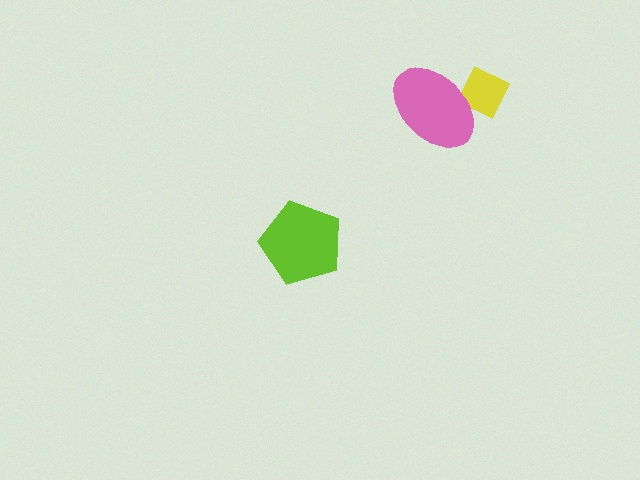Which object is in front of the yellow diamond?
The pink ellipse is in front of the yellow diamond.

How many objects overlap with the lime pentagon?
0 objects overlap with the lime pentagon.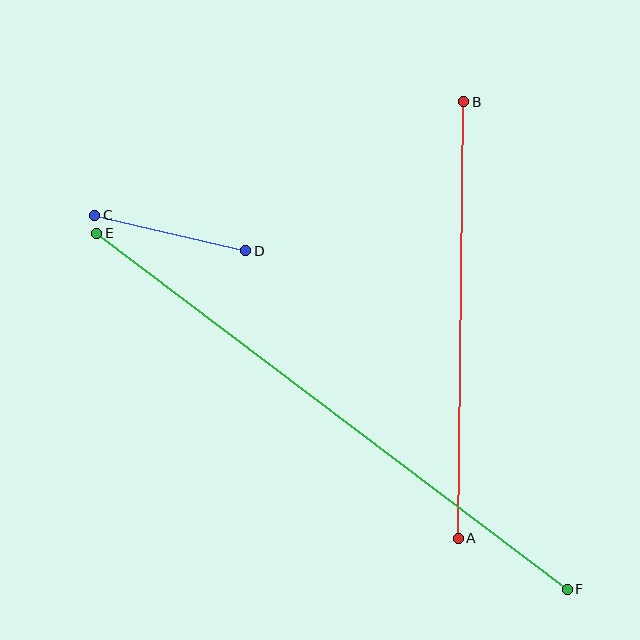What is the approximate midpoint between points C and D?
The midpoint is at approximately (170, 233) pixels.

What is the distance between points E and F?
The distance is approximately 590 pixels.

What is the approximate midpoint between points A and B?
The midpoint is at approximately (461, 320) pixels.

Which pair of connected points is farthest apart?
Points E and F are farthest apart.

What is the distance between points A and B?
The distance is approximately 436 pixels.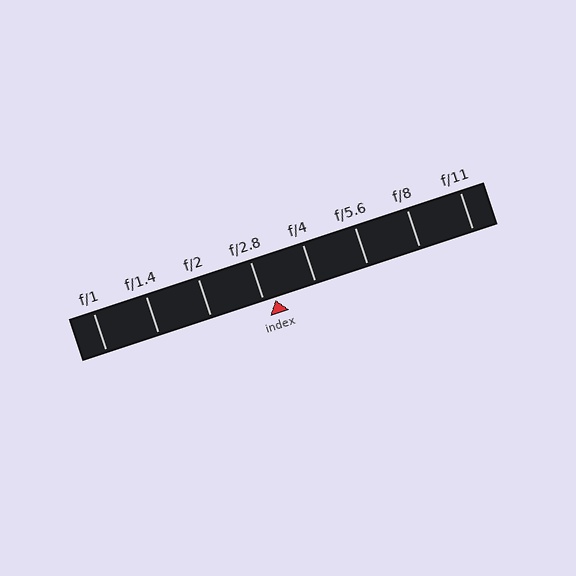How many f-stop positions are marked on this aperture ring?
There are 8 f-stop positions marked.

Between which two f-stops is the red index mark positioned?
The index mark is between f/2.8 and f/4.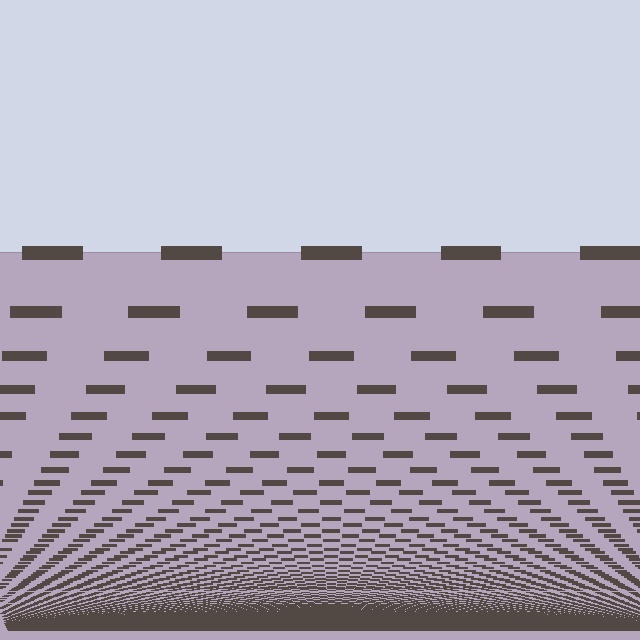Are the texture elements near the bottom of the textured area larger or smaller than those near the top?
Smaller. The gradient is inverted — elements near the bottom are smaller and denser.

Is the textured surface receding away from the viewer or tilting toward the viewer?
The surface appears to tilt toward the viewer. Texture elements get larger and sparser toward the top.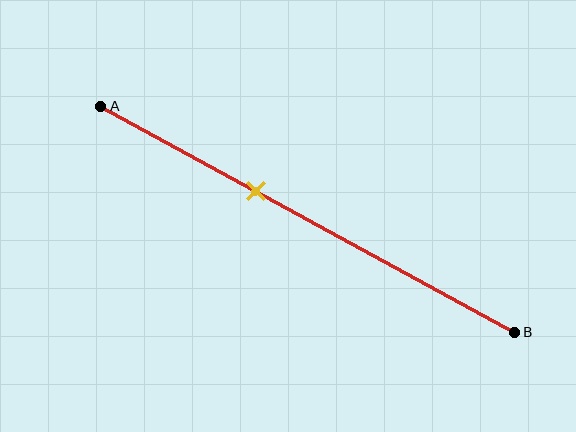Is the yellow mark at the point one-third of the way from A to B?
No, the mark is at about 40% from A, not at the 33% one-third point.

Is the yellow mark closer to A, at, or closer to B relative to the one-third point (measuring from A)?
The yellow mark is closer to point B than the one-third point of segment AB.